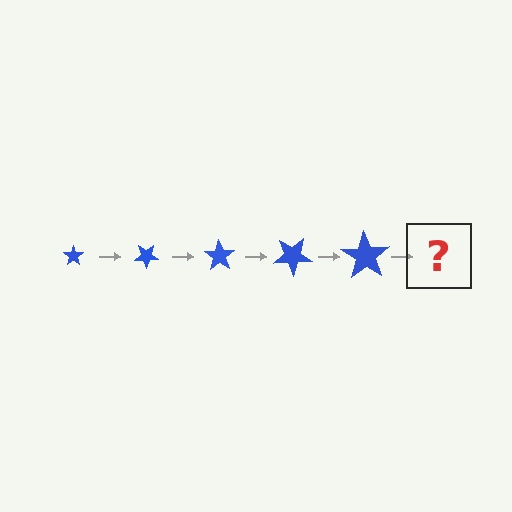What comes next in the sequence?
The next element should be a star, larger than the previous one and rotated 175 degrees from the start.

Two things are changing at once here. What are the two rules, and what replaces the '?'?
The two rules are that the star grows larger each step and it rotates 35 degrees each step. The '?' should be a star, larger than the previous one and rotated 175 degrees from the start.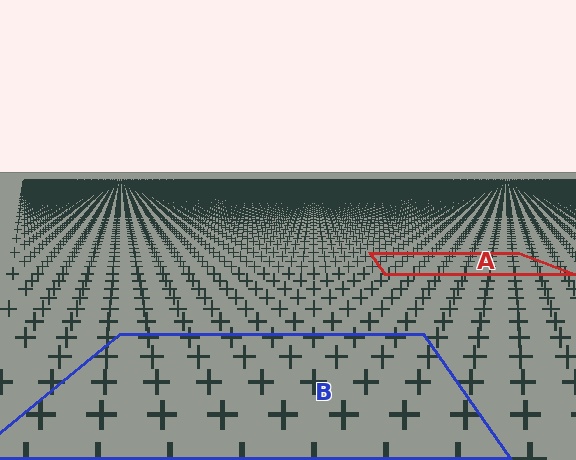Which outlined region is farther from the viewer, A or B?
Region A is farther from the viewer — the texture elements inside it appear smaller and more densely packed.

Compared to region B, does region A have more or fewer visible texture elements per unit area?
Region A has more texture elements per unit area — they are packed more densely because it is farther away.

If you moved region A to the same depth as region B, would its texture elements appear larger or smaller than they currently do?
They would appear larger. At a closer depth, the same texture elements are projected at a bigger on-screen size.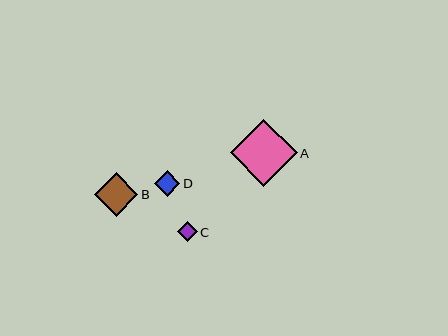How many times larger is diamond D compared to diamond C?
Diamond D is approximately 1.3 times the size of diamond C.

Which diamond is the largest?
Diamond A is the largest with a size of approximately 67 pixels.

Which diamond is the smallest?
Diamond C is the smallest with a size of approximately 20 pixels.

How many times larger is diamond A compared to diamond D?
Diamond A is approximately 2.6 times the size of diamond D.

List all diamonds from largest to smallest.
From largest to smallest: A, B, D, C.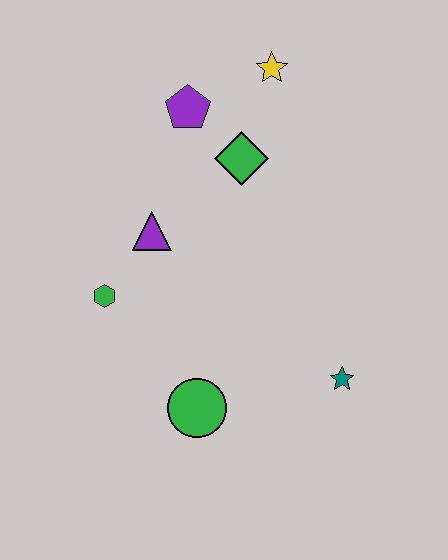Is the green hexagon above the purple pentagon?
No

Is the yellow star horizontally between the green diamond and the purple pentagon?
No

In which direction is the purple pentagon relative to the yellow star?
The purple pentagon is to the left of the yellow star.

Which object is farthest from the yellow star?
The green circle is farthest from the yellow star.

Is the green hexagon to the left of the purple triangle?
Yes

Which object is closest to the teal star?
The green circle is closest to the teal star.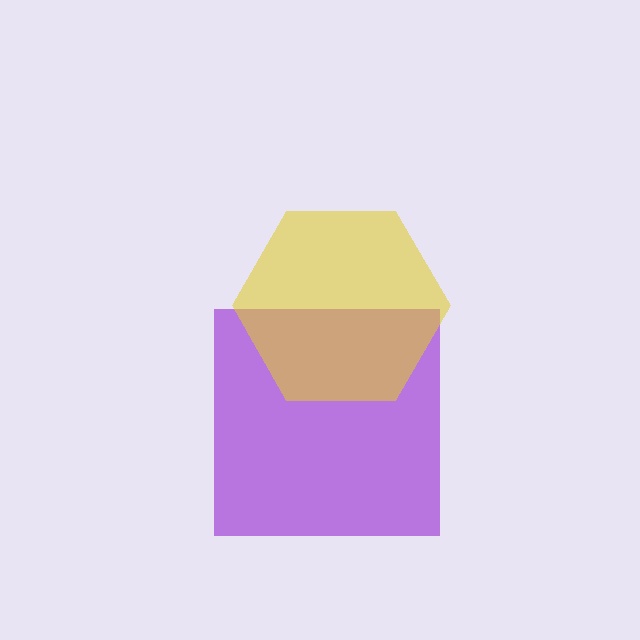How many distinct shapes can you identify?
There are 2 distinct shapes: a purple square, a yellow hexagon.